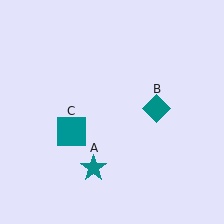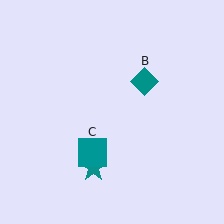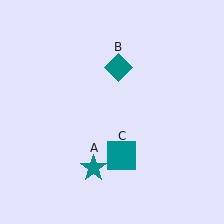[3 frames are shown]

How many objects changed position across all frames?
2 objects changed position: teal diamond (object B), teal square (object C).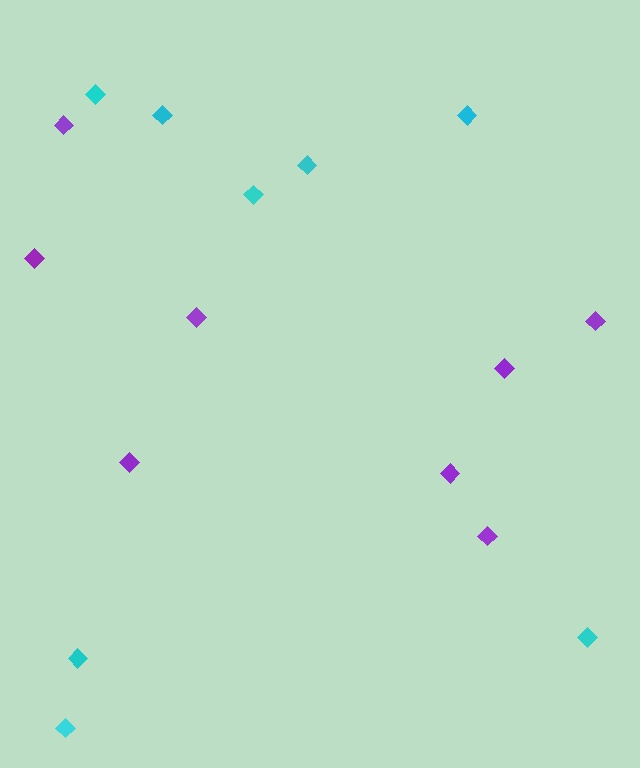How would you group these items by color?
There are 2 groups: one group of cyan diamonds (8) and one group of purple diamonds (8).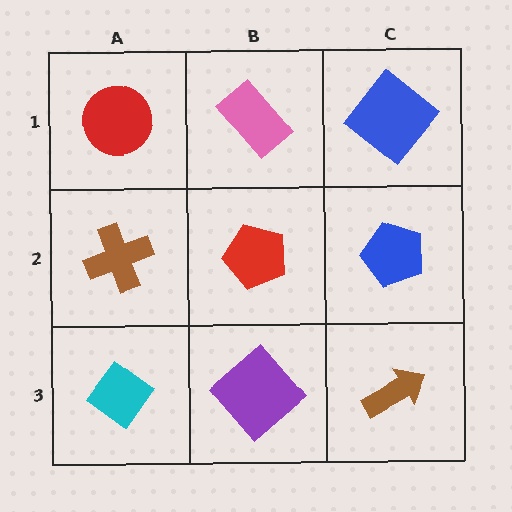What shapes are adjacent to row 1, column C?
A blue pentagon (row 2, column C), a pink rectangle (row 1, column B).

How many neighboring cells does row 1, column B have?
3.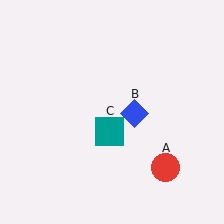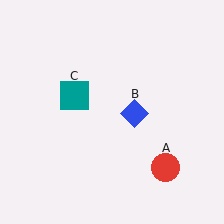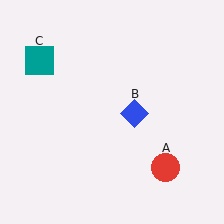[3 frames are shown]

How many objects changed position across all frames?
1 object changed position: teal square (object C).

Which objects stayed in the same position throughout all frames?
Red circle (object A) and blue diamond (object B) remained stationary.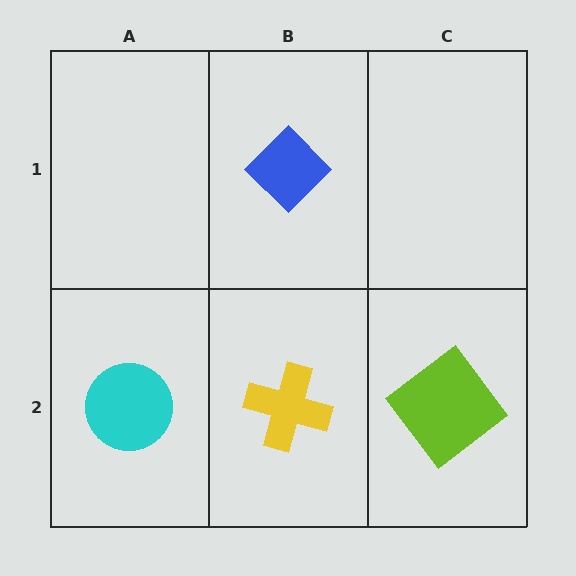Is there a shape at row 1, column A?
No, that cell is empty.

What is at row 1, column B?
A blue diamond.